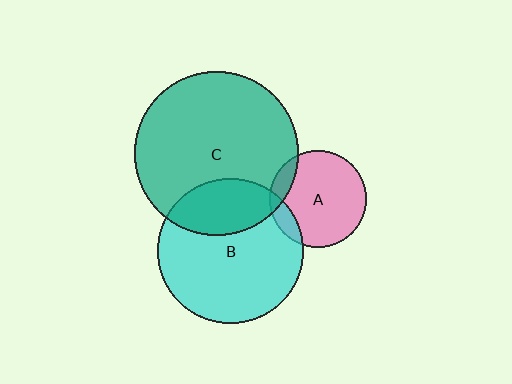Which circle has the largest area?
Circle C (teal).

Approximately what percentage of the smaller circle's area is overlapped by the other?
Approximately 10%.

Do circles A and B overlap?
Yes.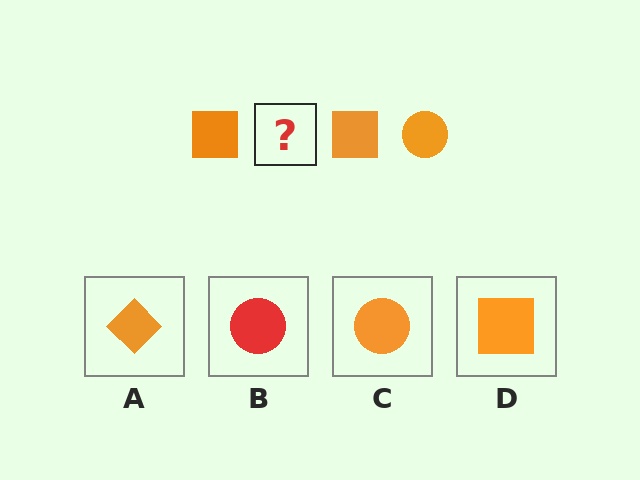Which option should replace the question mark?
Option C.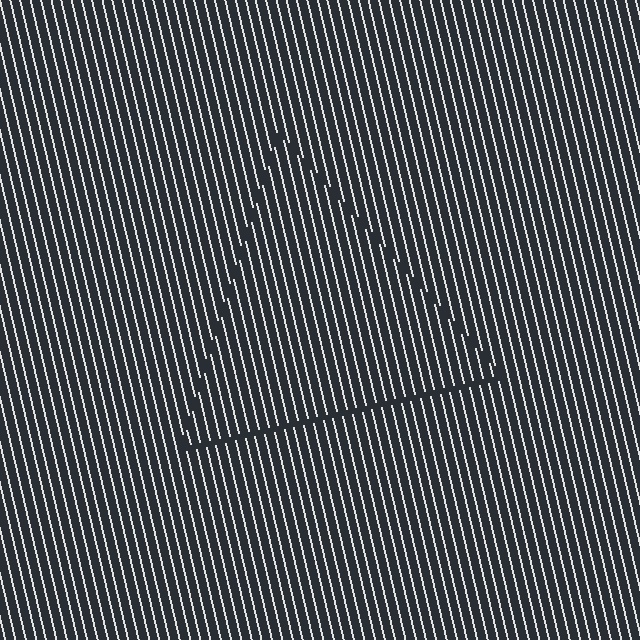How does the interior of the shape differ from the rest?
The interior of the shape contains the same grating, shifted by half a period — the contour is defined by the phase discontinuity where line-ends from the inner and outer gratings abut.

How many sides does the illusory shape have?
3 sides — the line-ends trace a triangle.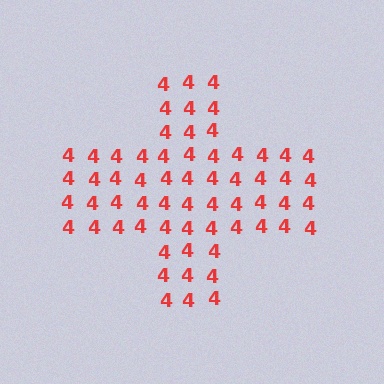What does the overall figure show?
The overall figure shows a cross.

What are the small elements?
The small elements are digit 4's.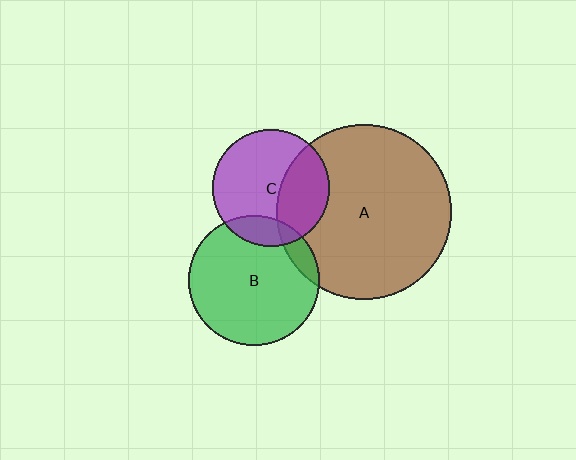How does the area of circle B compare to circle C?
Approximately 1.2 times.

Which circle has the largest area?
Circle A (brown).